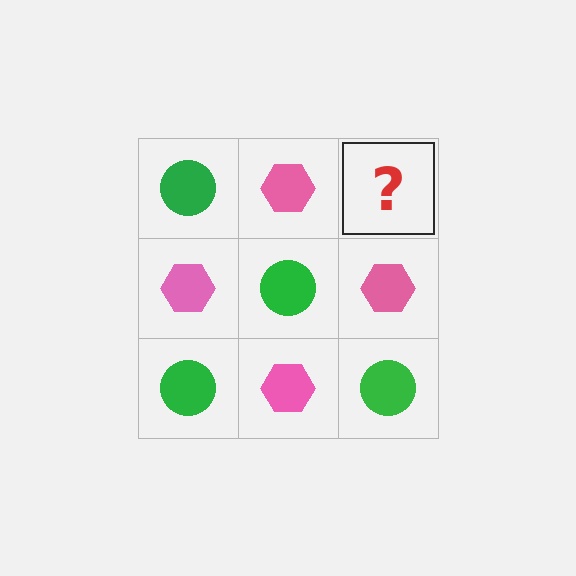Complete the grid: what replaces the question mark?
The question mark should be replaced with a green circle.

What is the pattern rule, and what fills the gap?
The rule is that it alternates green circle and pink hexagon in a checkerboard pattern. The gap should be filled with a green circle.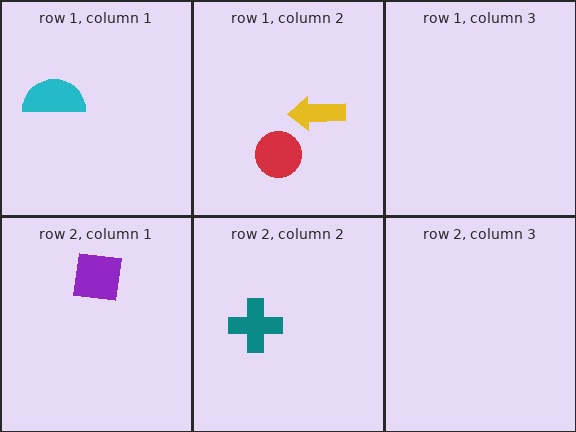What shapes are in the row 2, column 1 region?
The purple square.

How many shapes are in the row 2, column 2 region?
1.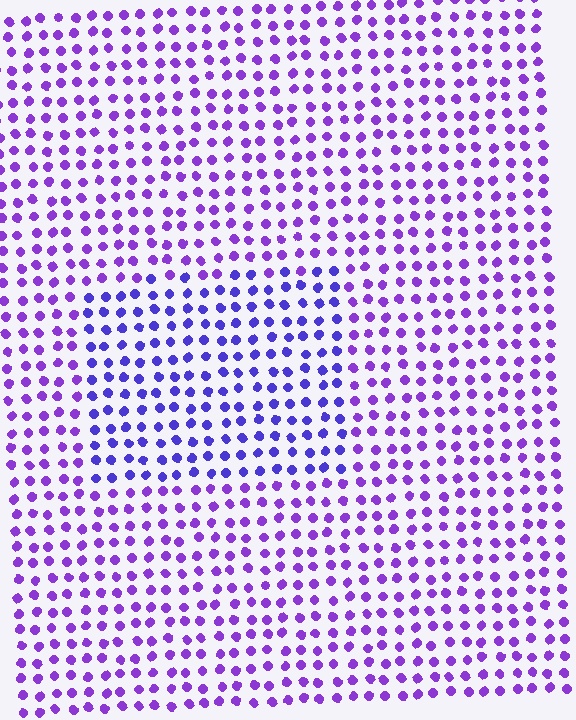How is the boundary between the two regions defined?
The boundary is defined purely by a slight shift in hue (about 26 degrees). Spacing, size, and orientation are identical on both sides.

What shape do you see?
I see a rectangle.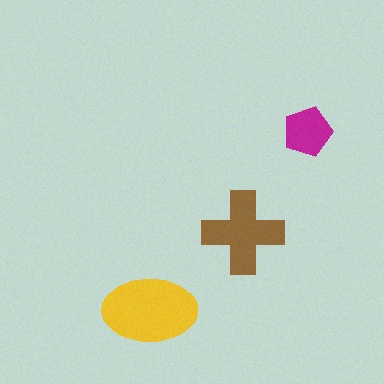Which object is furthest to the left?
The yellow ellipse is leftmost.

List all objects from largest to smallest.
The yellow ellipse, the brown cross, the magenta pentagon.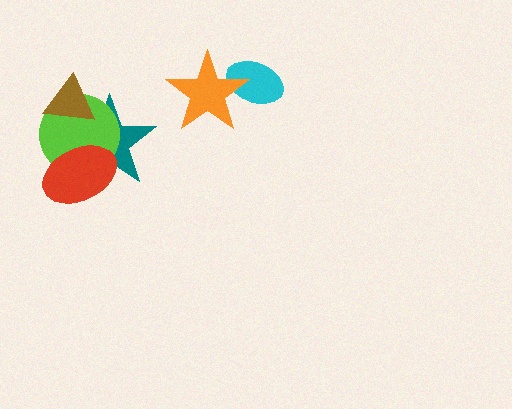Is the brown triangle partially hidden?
No, no other shape covers it.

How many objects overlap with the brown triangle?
2 objects overlap with the brown triangle.